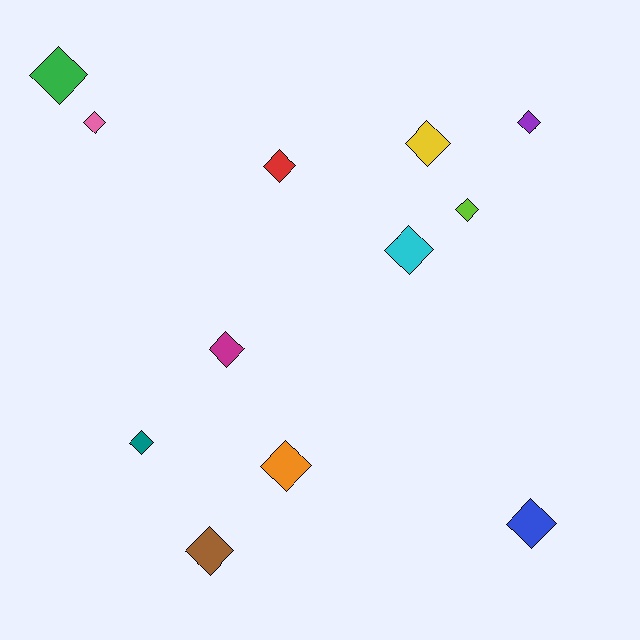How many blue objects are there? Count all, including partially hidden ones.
There is 1 blue object.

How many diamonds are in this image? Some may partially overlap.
There are 12 diamonds.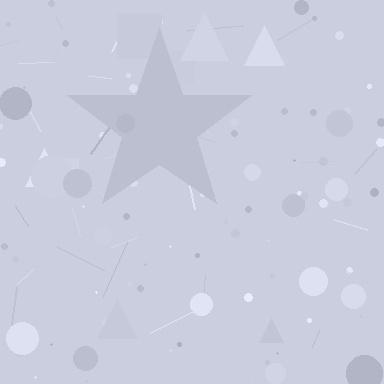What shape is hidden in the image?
A star is hidden in the image.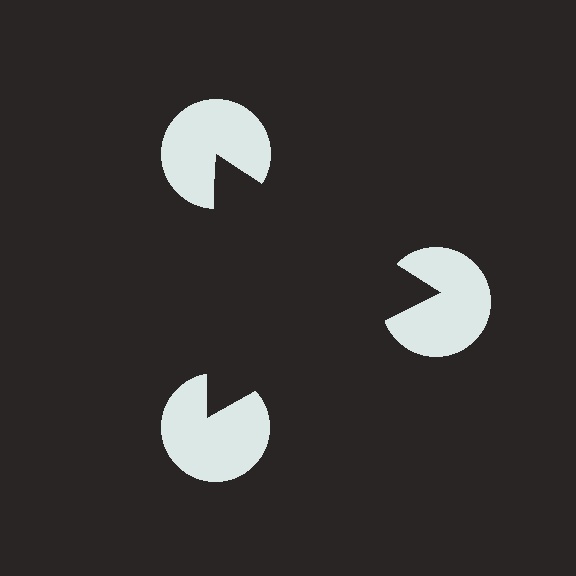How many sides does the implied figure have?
3 sides.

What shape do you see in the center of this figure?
An illusory triangle — its edges are inferred from the aligned wedge cuts in the pac-man discs, not physically drawn.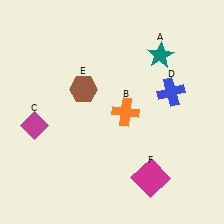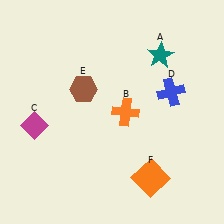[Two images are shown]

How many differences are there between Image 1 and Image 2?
There is 1 difference between the two images.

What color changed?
The square (F) changed from magenta in Image 1 to orange in Image 2.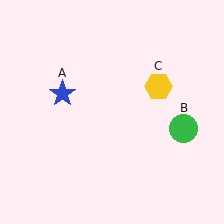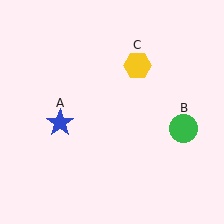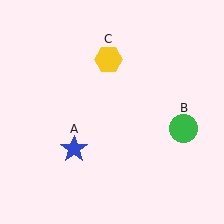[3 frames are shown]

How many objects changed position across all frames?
2 objects changed position: blue star (object A), yellow hexagon (object C).